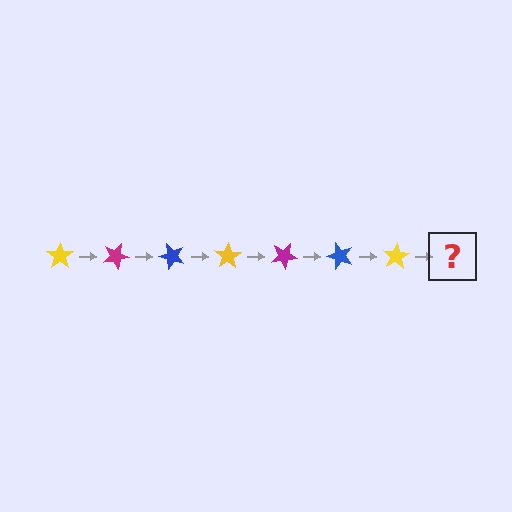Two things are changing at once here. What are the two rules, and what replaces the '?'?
The two rules are that it rotates 25 degrees each step and the color cycles through yellow, magenta, and blue. The '?' should be a magenta star, rotated 175 degrees from the start.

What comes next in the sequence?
The next element should be a magenta star, rotated 175 degrees from the start.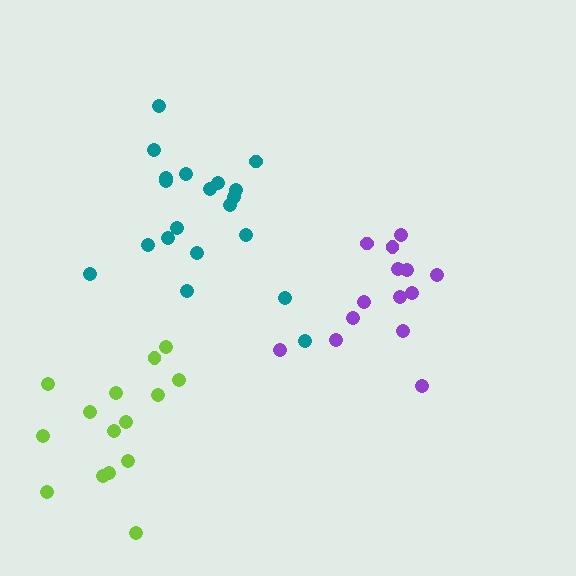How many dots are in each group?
Group 1: 14 dots, Group 2: 15 dots, Group 3: 20 dots (49 total).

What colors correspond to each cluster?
The clusters are colored: purple, lime, teal.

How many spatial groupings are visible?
There are 3 spatial groupings.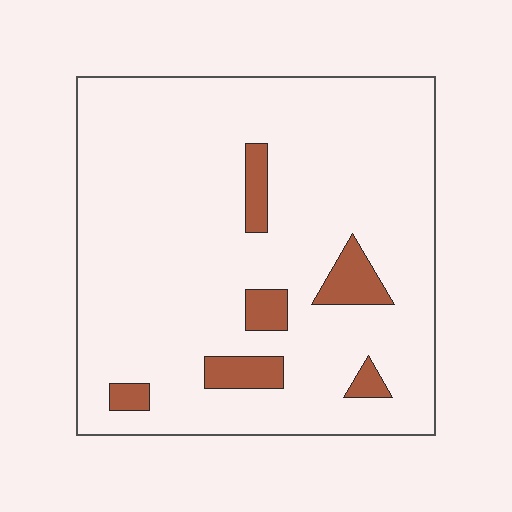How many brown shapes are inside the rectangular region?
6.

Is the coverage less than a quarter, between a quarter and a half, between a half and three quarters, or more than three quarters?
Less than a quarter.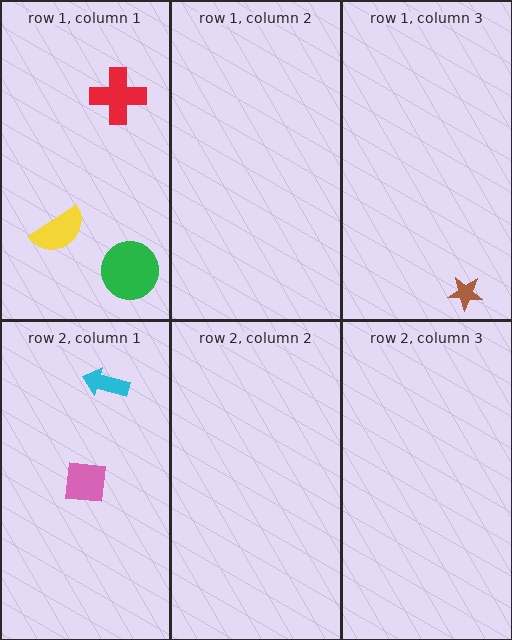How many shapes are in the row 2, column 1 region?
2.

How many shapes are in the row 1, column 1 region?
3.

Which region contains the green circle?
The row 1, column 1 region.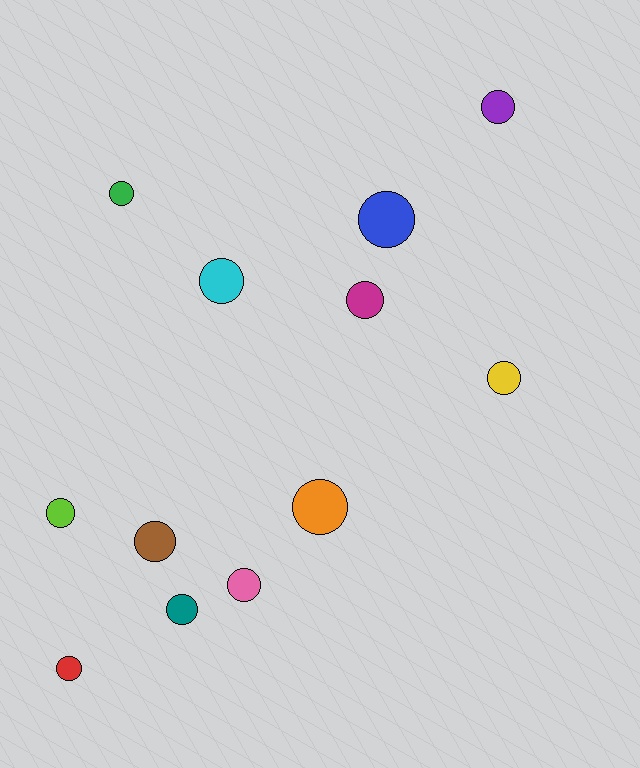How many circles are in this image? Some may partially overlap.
There are 12 circles.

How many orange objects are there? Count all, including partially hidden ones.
There is 1 orange object.